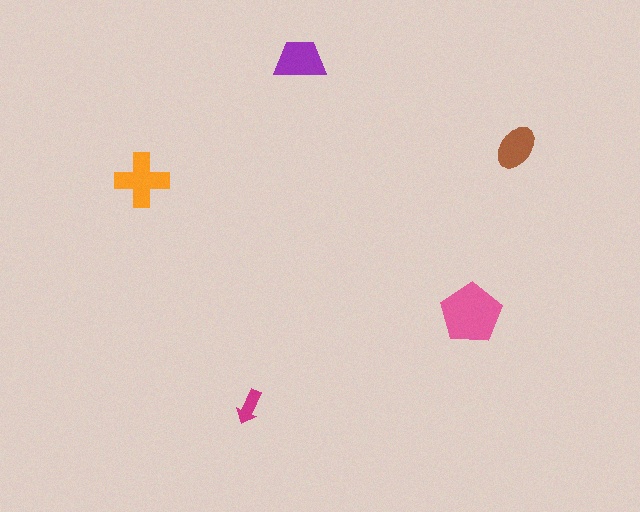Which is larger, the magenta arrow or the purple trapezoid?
The purple trapezoid.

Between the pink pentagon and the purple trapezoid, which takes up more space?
The pink pentagon.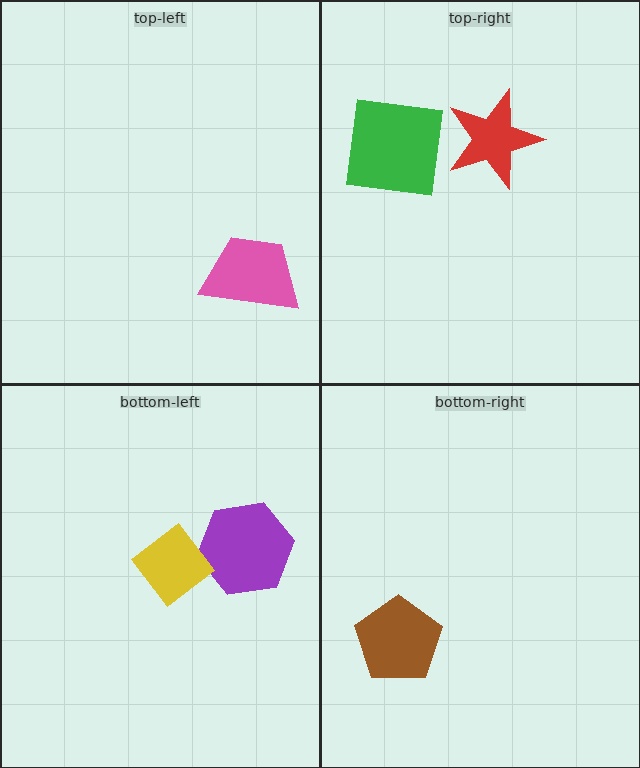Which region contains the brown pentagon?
The bottom-right region.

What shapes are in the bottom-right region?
The brown pentagon.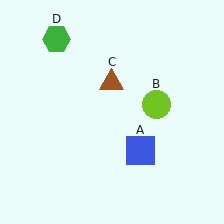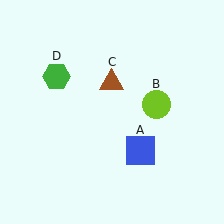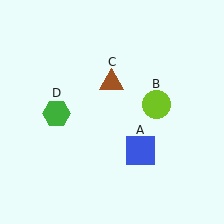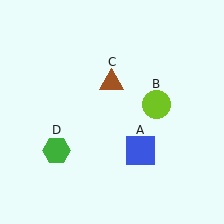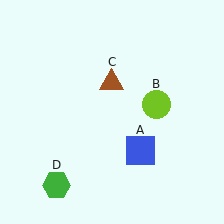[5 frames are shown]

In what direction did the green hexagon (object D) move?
The green hexagon (object D) moved down.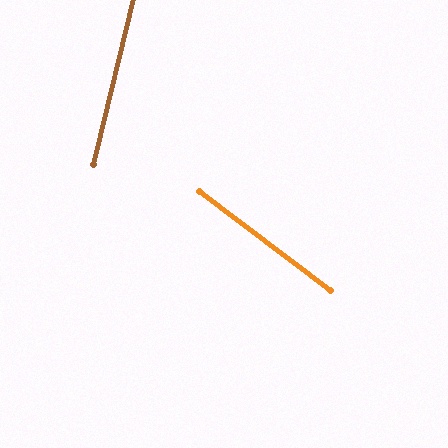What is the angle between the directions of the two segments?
Approximately 66 degrees.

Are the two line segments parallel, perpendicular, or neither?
Neither parallel nor perpendicular — they differ by about 66°.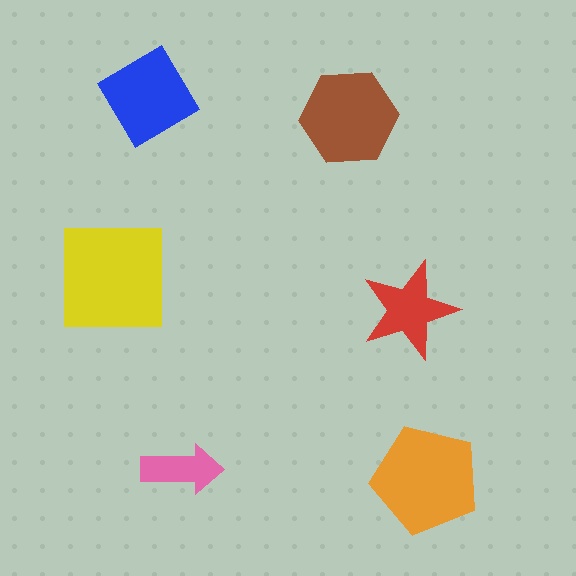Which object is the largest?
The yellow square.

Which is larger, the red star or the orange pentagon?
The orange pentagon.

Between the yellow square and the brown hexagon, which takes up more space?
The yellow square.